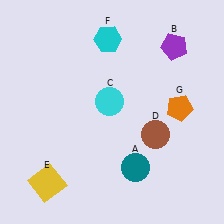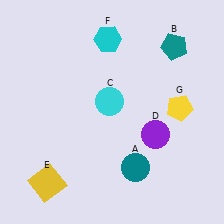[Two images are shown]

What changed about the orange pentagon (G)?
In Image 1, G is orange. In Image 2, it changed to yellow.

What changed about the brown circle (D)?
In Image 1, D is brown. In Image 2, it changed to purple.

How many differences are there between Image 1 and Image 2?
There are 3 differences between the two images.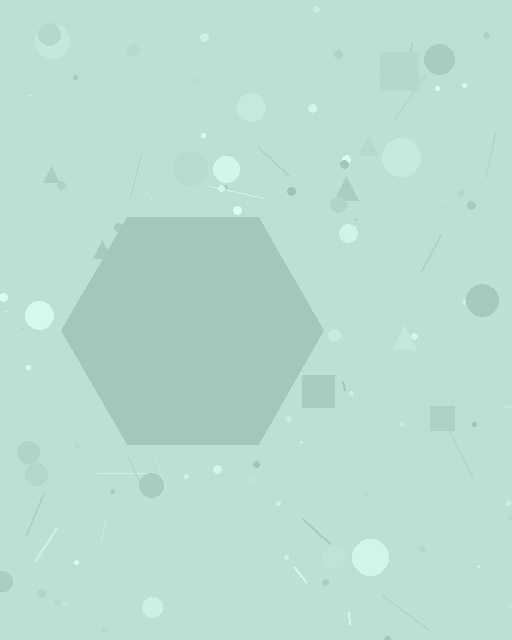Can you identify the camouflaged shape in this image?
The camouflaged shape is a hexagon.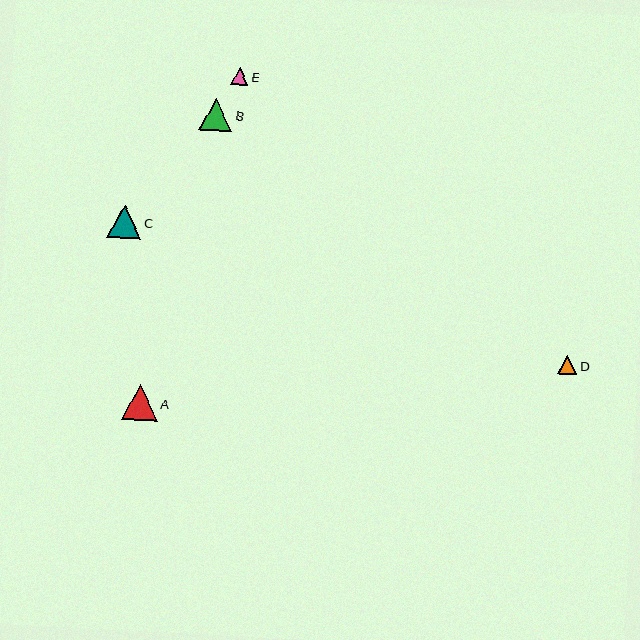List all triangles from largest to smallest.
From largest to smallest: A, C, B, D, E.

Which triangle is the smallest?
Triangle E is the smallest with a size of approximately 17 pixels.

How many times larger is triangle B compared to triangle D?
Triangle B is approximately 1.7 times the size of triangle D.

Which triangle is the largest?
Triangle A is the largest with a size of approximately 36 pixels.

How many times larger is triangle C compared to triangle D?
Triangle C is approximately 1.8 times the size of triangle D.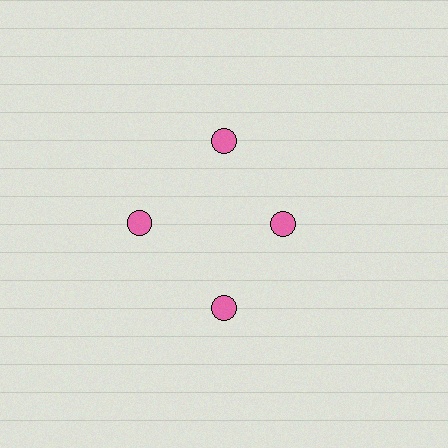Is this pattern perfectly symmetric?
No. The 4 pink circles are arranged in a ring, but one element near the 3 o'clock position is pulled inward toward the center, breaking the 4-fold rotational symmetry.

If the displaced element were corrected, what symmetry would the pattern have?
It would have 4-fold rotational symmetry — the pattern would map onto itself every 90 degrees.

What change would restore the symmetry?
The symmetry would be restored by moving it outward, back onto the ring so that all 4 circles sit at equal angles and equal distance from the center.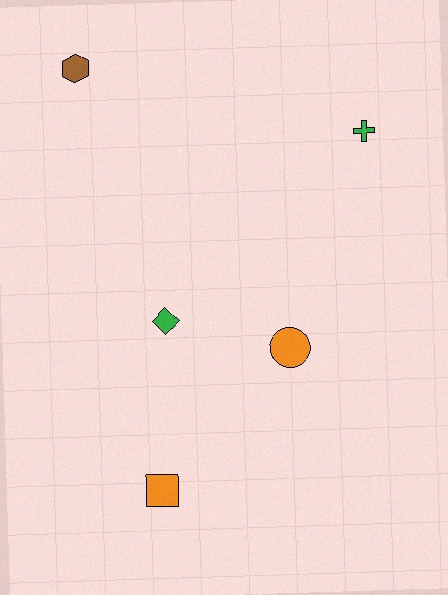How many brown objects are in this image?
There is 1 brown object.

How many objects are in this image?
There are 5 objects.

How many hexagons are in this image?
There is 1 hexagon.